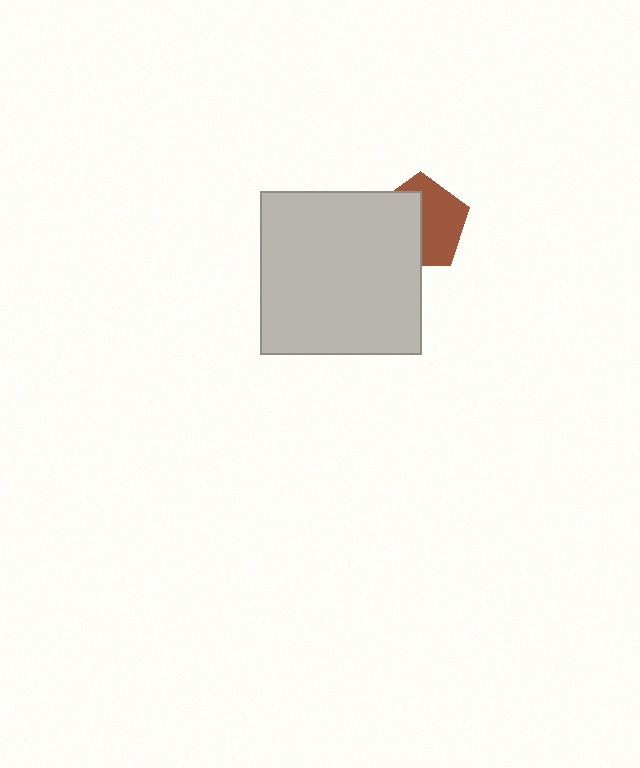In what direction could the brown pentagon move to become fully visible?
The brown pentagon could move right. That would shift it out from behind the light gray rectangle entirely.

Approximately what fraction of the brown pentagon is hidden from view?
Roughly 47% of the brown pentagon is hidden behind the light gray rectangle.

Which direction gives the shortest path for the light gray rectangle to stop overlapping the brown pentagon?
Moving left gives the shortest separation.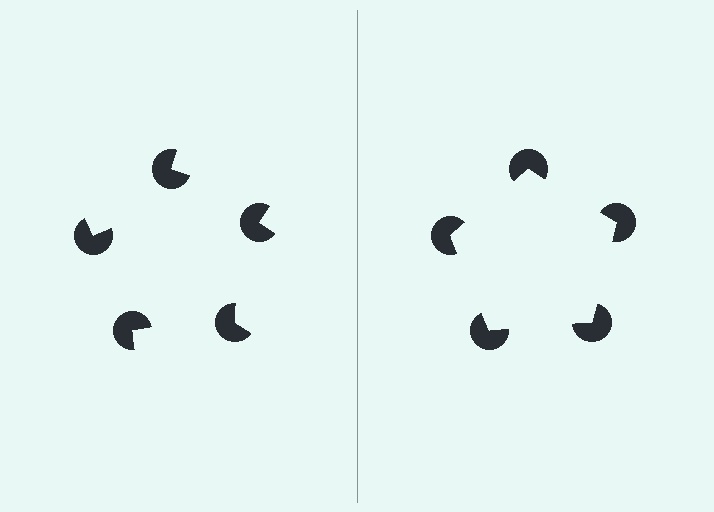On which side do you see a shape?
An illusory pentagon appears on the right side. On the left side the wedge cuts are rotated, so no coherent shape forms.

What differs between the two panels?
The pac-man discs are positioned identically on both sides; only the wedge orientations differ. On the right they align to a pentagon; on the left they are misaligned.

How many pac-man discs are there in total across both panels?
10 — 5 on each side.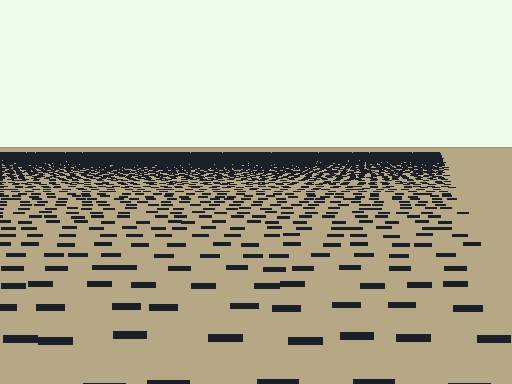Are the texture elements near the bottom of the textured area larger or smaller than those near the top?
Larger. Near the bottom, elements are closer to the viewer and appear at a bigger on-screen size.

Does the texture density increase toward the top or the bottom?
Density increases toward the top.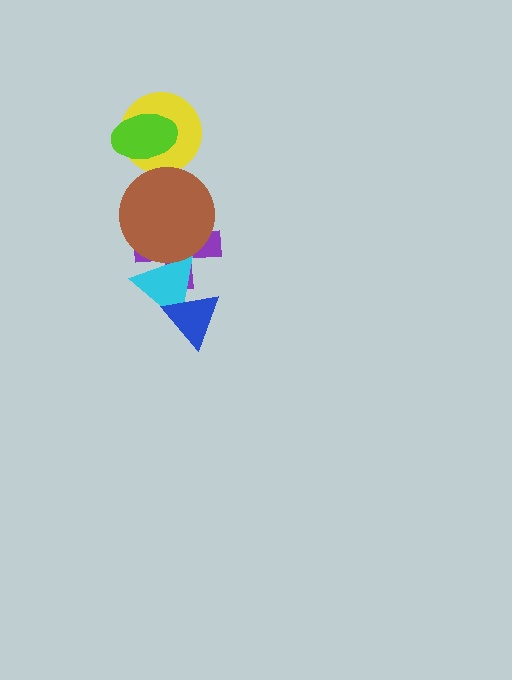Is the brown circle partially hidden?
No, no other shape covers it.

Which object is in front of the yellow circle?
The lime ellipse is in front of the yellow circle.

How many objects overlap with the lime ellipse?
1 object overlaps with the lime ellipse.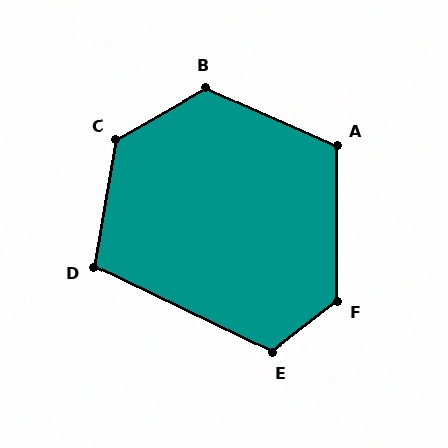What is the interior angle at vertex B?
Approximately 126 degrees (obtuse).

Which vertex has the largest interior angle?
C, at approximately 130 degrees.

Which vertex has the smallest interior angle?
D, at approximately 106 degrees.